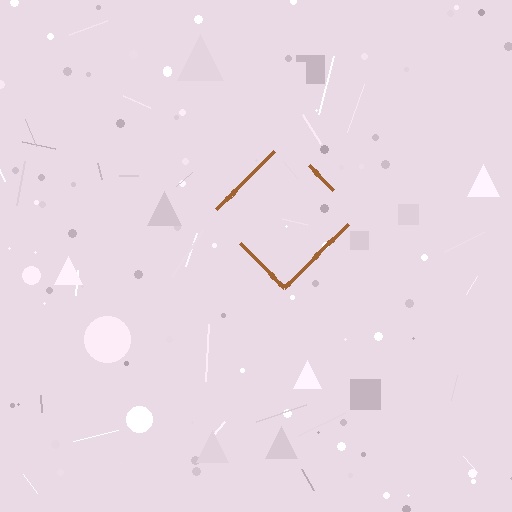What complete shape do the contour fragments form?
The contour fragments form a diamond.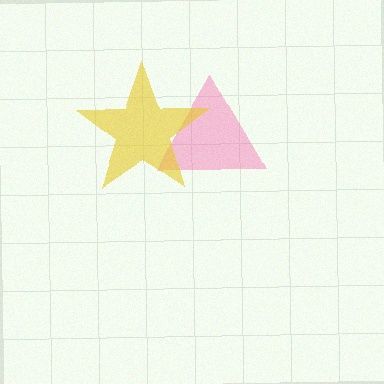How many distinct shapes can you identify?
There are 2 distinct shapes: a pink triangle, a yellow star.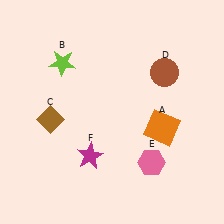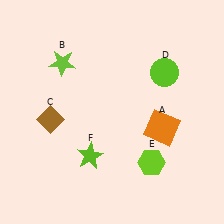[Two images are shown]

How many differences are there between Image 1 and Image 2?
There are 3 differences between the two images.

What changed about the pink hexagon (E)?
In Image 1, E is pink. In Image 2, it changed to lime.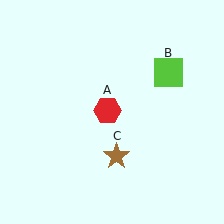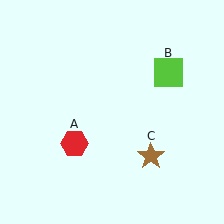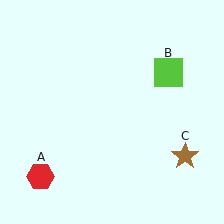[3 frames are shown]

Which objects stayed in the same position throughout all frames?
Lime square (object B) remained stationary.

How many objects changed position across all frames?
2 objects changed position: red hexagon (object A), brown star (object C).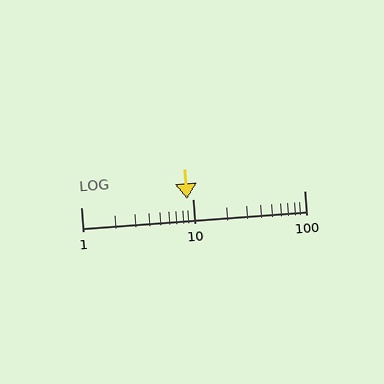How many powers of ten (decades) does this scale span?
The scale spans 2 decades, from 1 to 100.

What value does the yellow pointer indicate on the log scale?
The pointer indicates approximately 8.9.